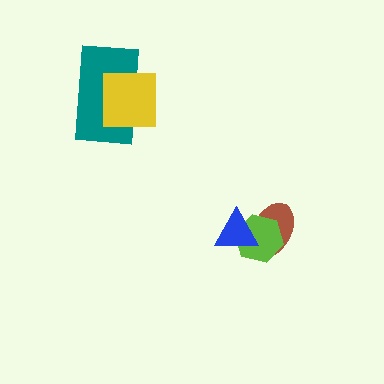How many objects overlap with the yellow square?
1 object overlaps with the yellow square.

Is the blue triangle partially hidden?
No, no other shape covers it.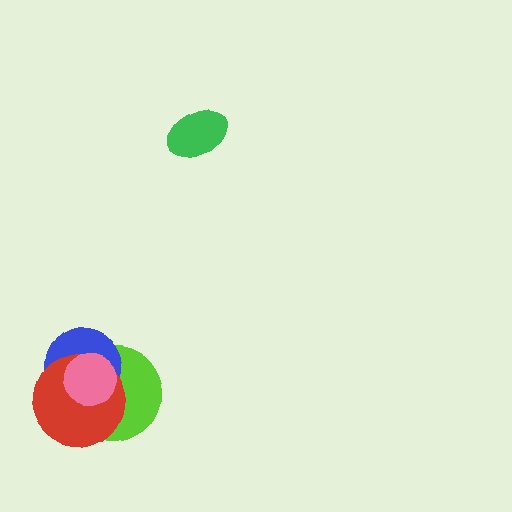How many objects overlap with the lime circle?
3 objects overlap with the lime circle.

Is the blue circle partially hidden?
Yes, it is partially covered by another shape.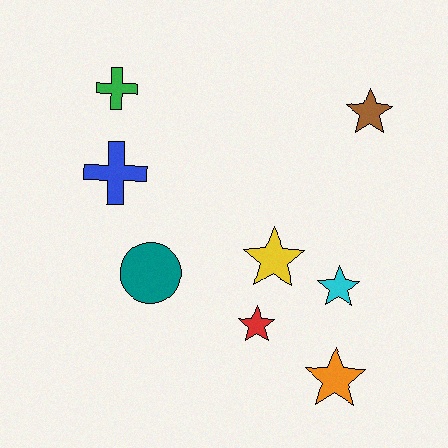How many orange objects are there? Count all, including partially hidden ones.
There is 1 orange object.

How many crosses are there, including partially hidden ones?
There are 2 crosses.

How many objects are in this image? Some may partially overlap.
There are 8 objects.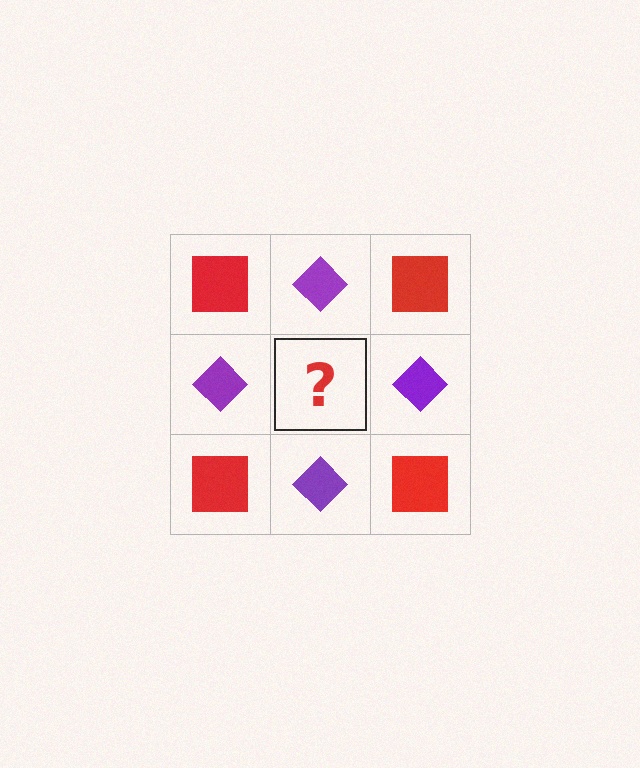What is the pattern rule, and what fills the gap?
The rule is that it alternates red square and purple diamond in a checkerboard pattern. The gap should be filled with a red square.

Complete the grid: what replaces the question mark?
The question mark should be replaced with a red square.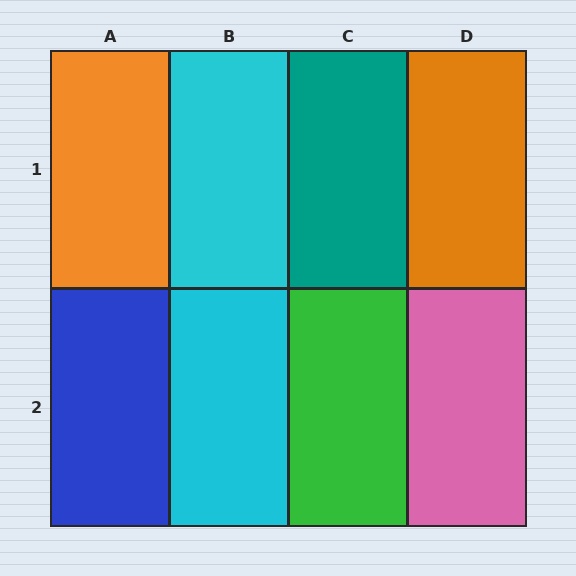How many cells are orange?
2 cells are orange.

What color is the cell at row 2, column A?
Blue.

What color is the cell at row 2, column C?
Green.